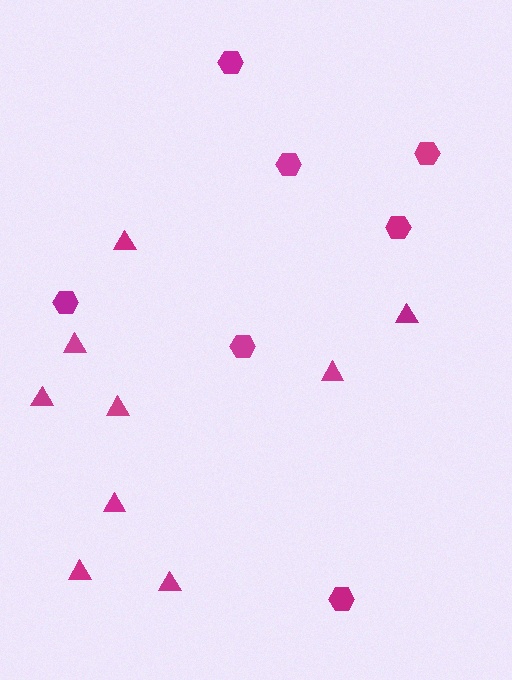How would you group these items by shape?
There are 2 groups: one group of triangles (9) and one group of hexagons (7).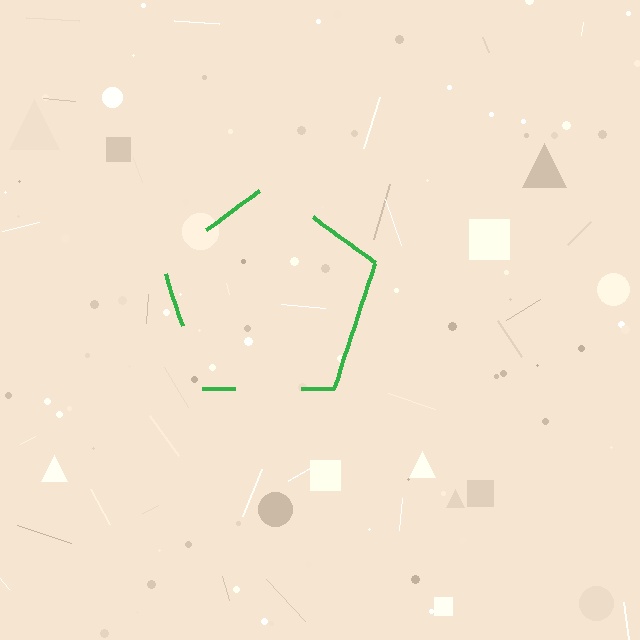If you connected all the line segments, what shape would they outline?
They would outline a pentagon.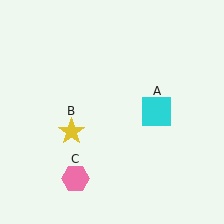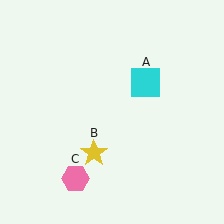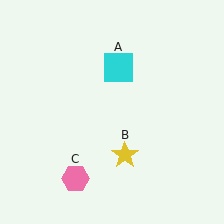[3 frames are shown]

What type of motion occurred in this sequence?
The cyan square (object A), yellow star (object B) rotated counterclockwise around the center of the scene.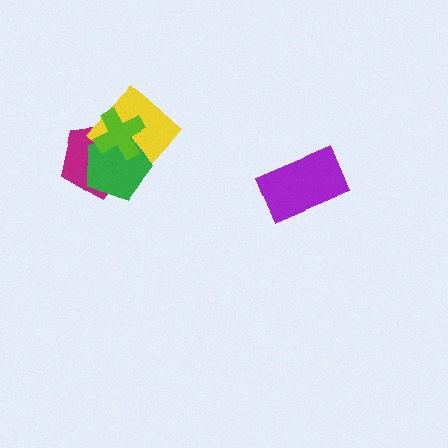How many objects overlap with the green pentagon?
3 objects overlap with the green pentagon.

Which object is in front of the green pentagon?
The lime cross is in front of the green pentagon.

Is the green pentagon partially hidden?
Yes, it is partially covered by another shape.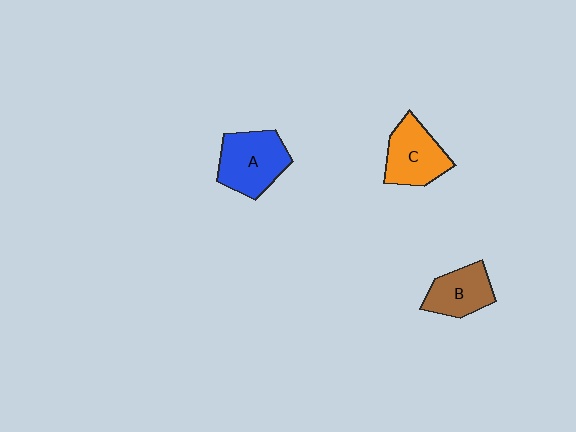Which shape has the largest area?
Shape A (blue).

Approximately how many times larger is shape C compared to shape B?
Approximately 1.2 times.